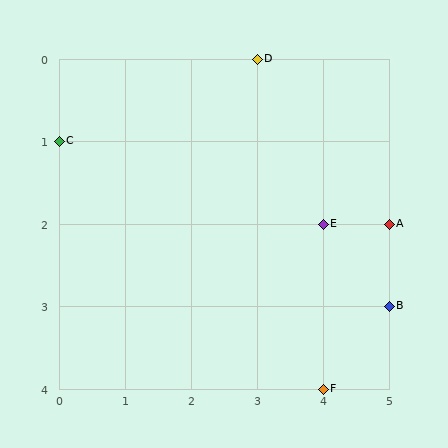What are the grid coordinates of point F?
Point F is at grid coordinates (4, 4).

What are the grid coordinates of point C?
Point C is at grid coordinates (0, 1).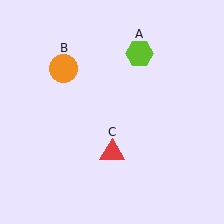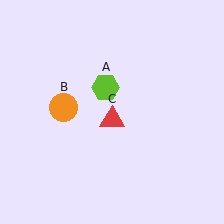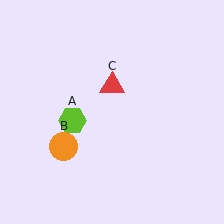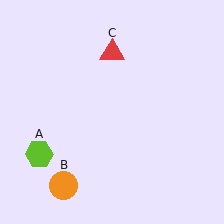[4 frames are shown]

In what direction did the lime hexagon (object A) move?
The lime hexagon (object A) moved down and to the left.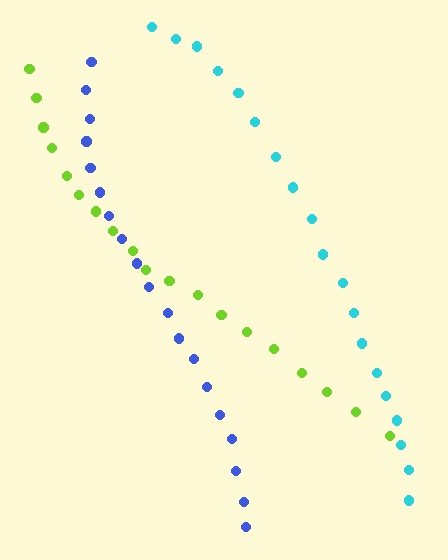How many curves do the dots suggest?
There are 3 distinct paths.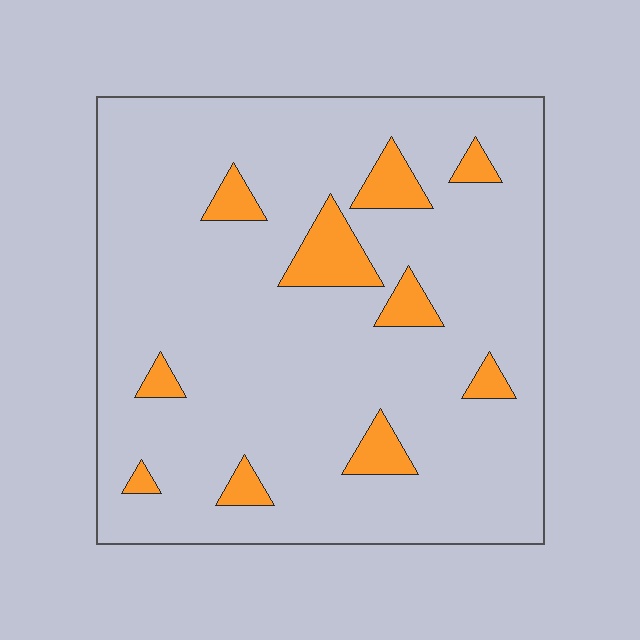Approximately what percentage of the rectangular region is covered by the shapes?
Approximately 10%.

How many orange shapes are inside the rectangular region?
10.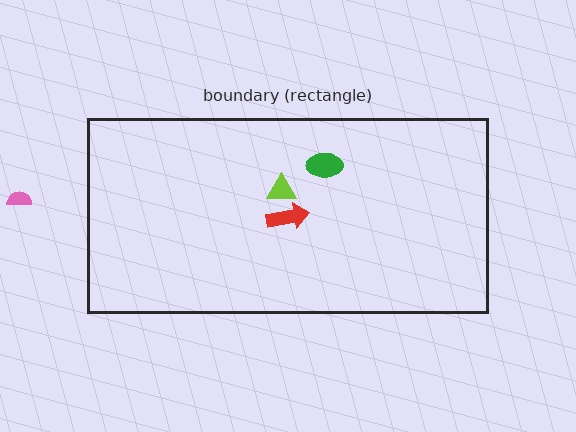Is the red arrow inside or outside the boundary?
Inside.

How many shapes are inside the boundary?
3 inside, 1 outside.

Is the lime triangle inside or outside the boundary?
Inside.